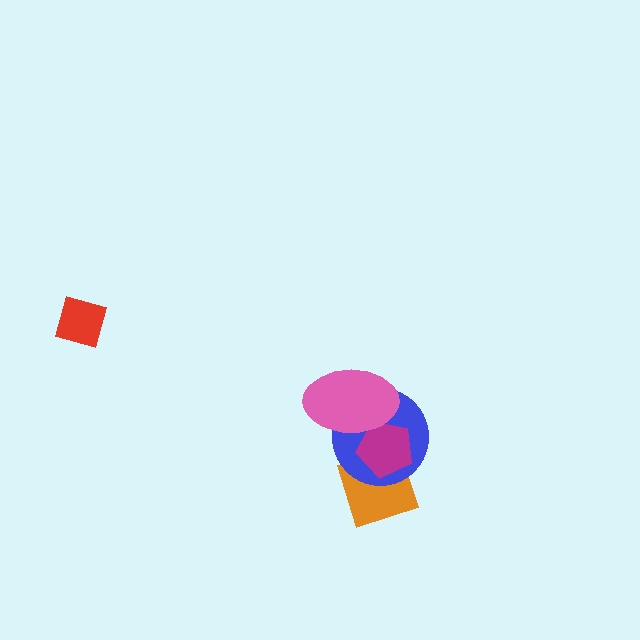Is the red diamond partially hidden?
No, no other shape covers it.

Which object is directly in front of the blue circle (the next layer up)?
The magenta pentagon is directly in front of the blue circle.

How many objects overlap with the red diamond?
0 objects overlap with the red diamond.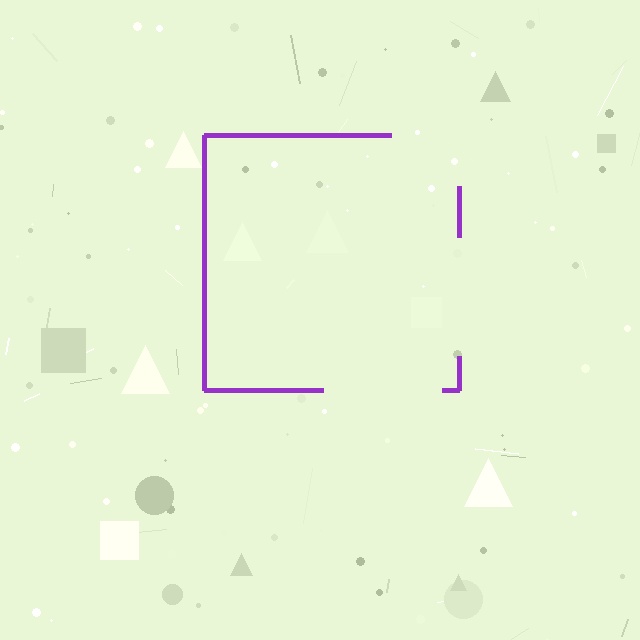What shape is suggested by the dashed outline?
The dashed outline suggests a square.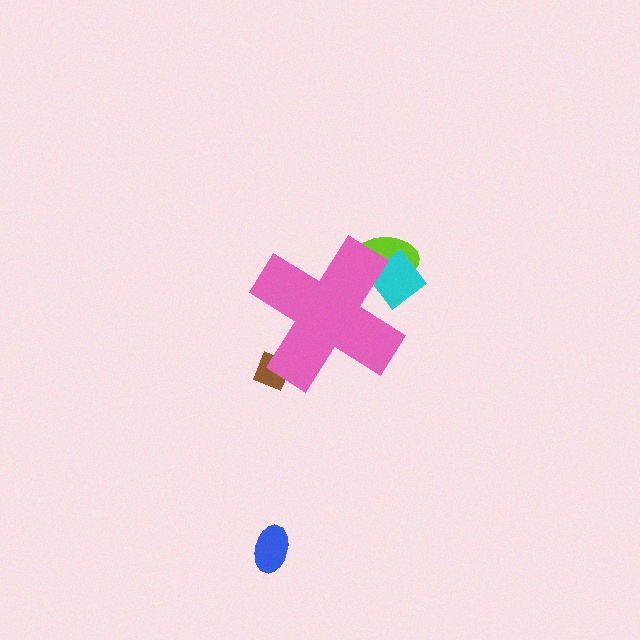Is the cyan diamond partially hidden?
Yes, the cyan diamond is partially hidden behind the pink cross.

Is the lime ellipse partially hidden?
Yes, the lime ellipse is partially hidden behind the pink cross.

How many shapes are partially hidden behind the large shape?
3 shapes are partially hidden.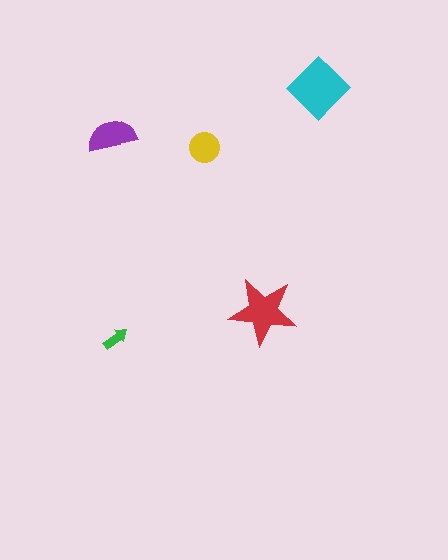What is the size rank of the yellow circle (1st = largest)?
4th.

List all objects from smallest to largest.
The green arrow, the yellow circle, the purple semicircle, the red star, the cyan diamond.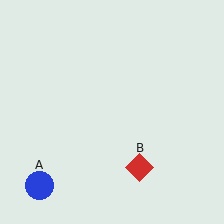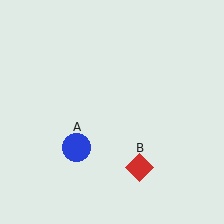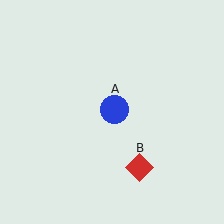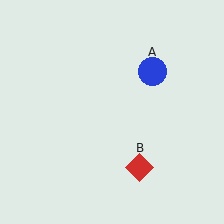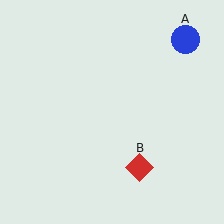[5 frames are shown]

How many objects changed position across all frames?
1 object changed position: blue circle (object A).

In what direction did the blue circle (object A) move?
The blue circle (object A) moved up and to the right.